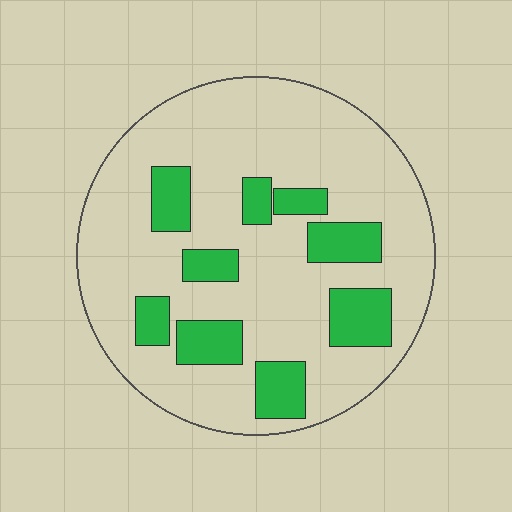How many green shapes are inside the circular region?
9.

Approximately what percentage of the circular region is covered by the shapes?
Approximately 20%.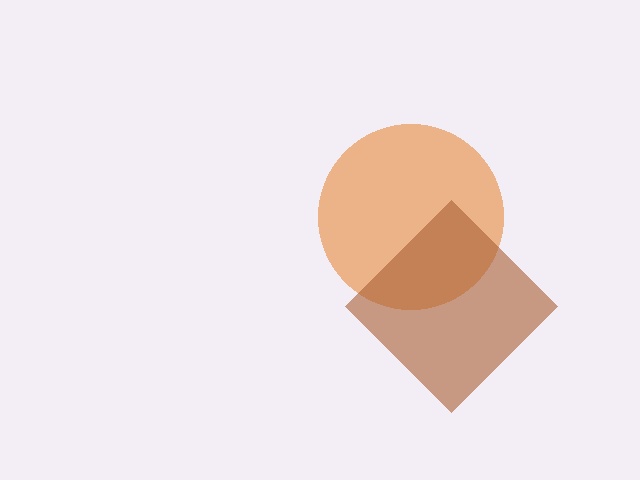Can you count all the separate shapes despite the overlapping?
Yes, there are 2 separate shapes.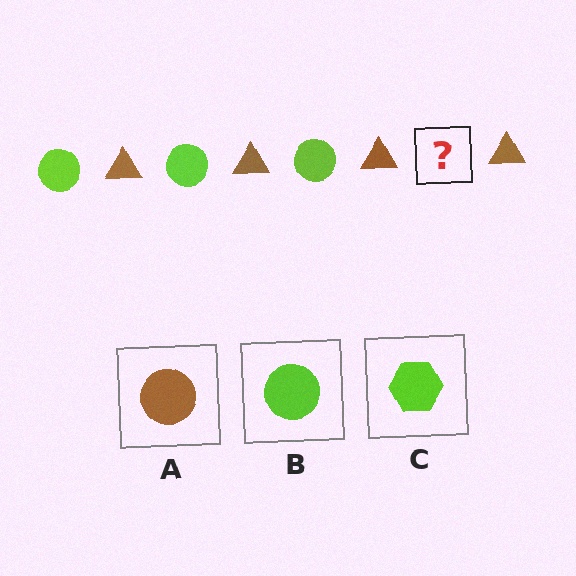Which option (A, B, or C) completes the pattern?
B.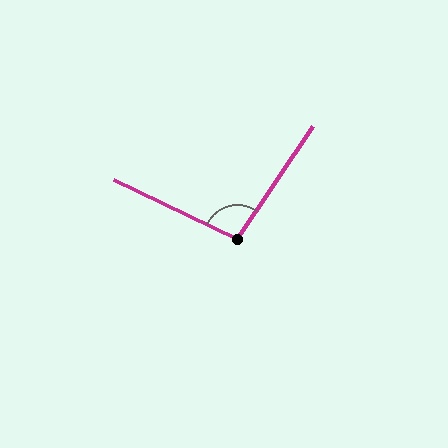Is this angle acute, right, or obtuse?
It is obtuse.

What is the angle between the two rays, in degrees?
Approximately 99 degrees.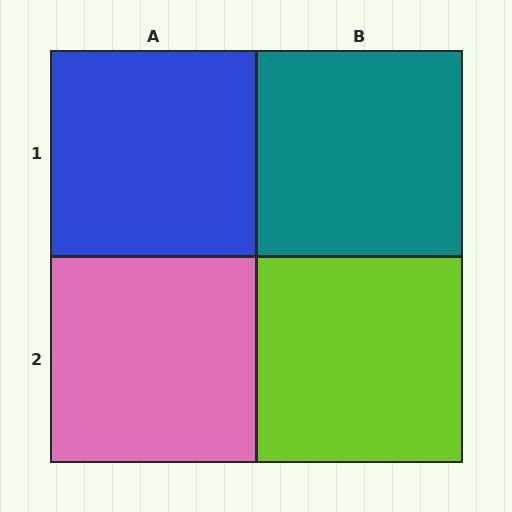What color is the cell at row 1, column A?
Blue.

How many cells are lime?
1 cell is lime.